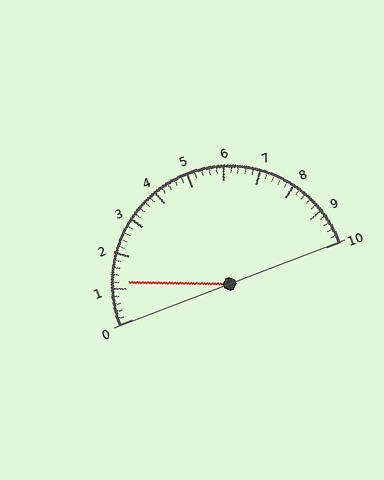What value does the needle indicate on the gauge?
The needle indicates approximately 1.2.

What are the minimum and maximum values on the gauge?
The gauge ranges from 0 to 10.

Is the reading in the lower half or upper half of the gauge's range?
The reading is in the lower half of the range (0 to 10).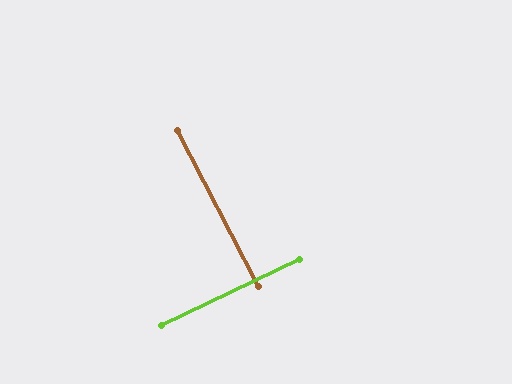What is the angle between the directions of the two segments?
Approximately 88 degrees.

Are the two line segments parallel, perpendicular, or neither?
Perpendicular — they meet at approximately 88°.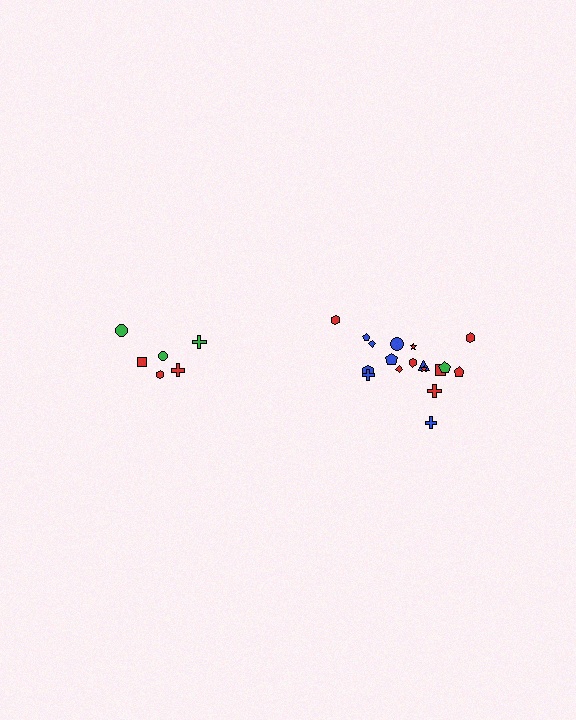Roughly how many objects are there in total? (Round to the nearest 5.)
Roughly 25 objects in total.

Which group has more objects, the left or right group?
The right group.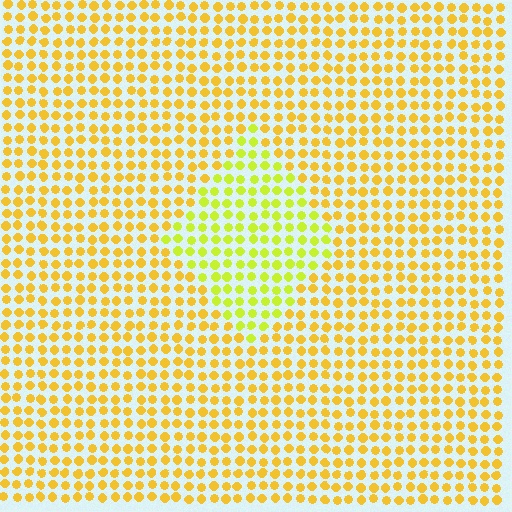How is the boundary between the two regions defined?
The boundary is defined purely by a slight shift in hue (about 29 degrees). Spacing, size, and orientation are identical on both sides.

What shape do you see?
I see a diamond.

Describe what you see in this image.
The image is filled with small yellow elements in a uniform arrangement. A diamond-shaped region is visible where the elements are tinted to a slightly different hue, forming a subtle color boundary.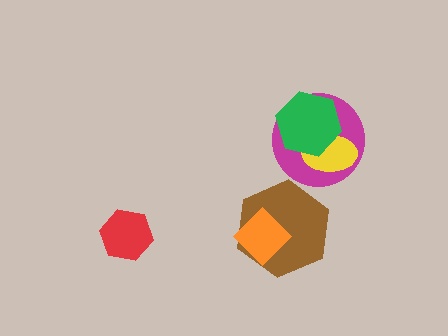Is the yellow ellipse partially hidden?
Yes, it is partially covered by another shape.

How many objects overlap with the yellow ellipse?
2 objects overlap with the yellow ellipse.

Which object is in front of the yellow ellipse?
The green hexagon is in front of the yellow ellipse.